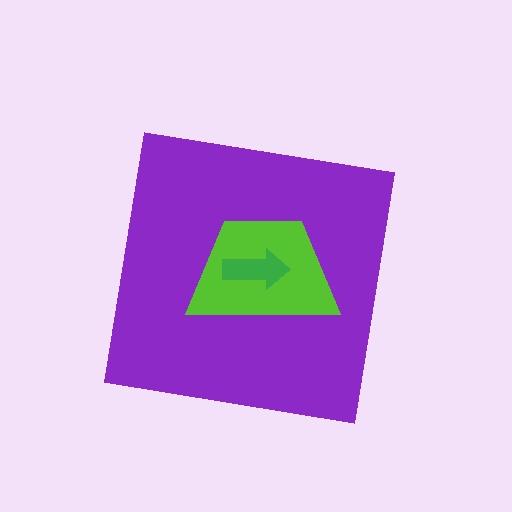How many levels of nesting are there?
3.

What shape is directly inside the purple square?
The lime trapezoid.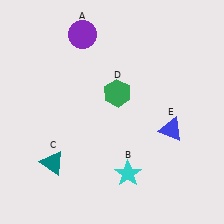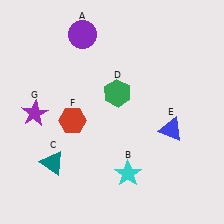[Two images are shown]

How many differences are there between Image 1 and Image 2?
There are 2 differences between the two images.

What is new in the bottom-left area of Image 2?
A red hexagon (F) was added in the bottom-left area of Image 2.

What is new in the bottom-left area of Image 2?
A purple star (G) was added in the bottom-left area of Image 2.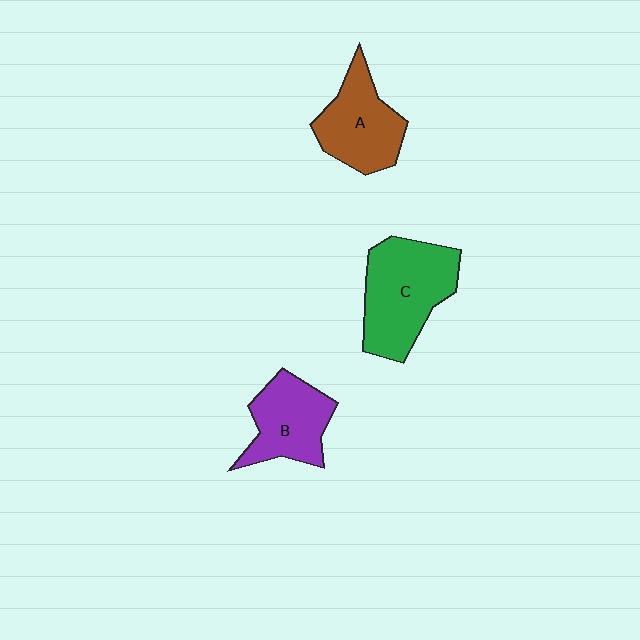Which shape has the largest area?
Shape C (green).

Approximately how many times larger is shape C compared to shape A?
Approximately 1.3 times.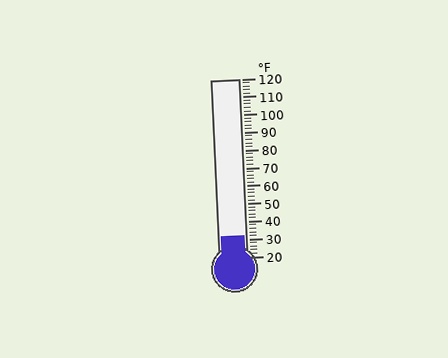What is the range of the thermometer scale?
The thermometer scale ranges from 20°F to 120°F.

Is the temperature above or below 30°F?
The temperature is above 30°F.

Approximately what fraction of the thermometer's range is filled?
The thermometer is filled to approximately 10% of its range.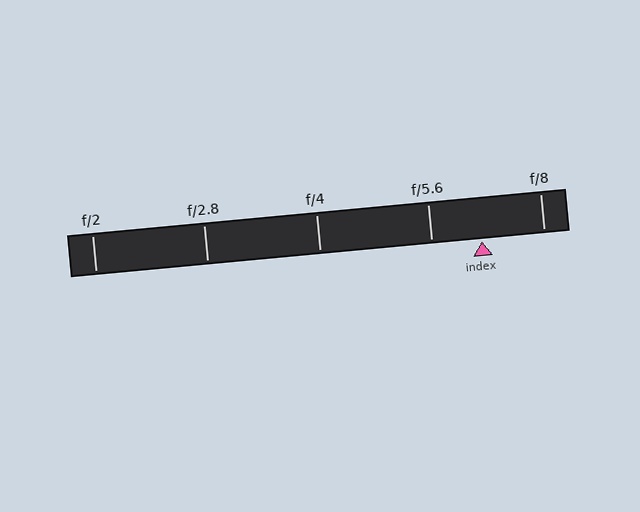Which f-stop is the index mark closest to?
The index mark is closest to f/5.6.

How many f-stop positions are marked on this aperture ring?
There are 5 f-stop positions marked.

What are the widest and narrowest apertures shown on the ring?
The widest aperture shown is f/2 and the narrowest is f/8.